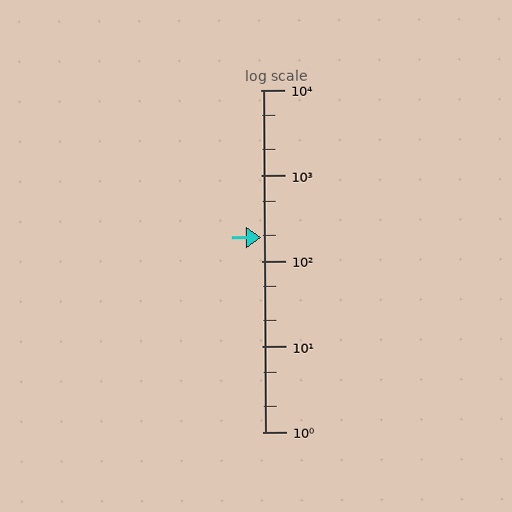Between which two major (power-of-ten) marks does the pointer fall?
The pointer is between 100 and 1000.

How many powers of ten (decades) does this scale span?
The scale spans 4 decades, from 1 to 10000.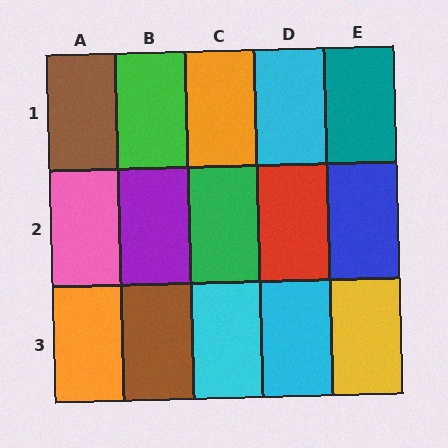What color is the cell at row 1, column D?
Cyan.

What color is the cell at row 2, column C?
Green.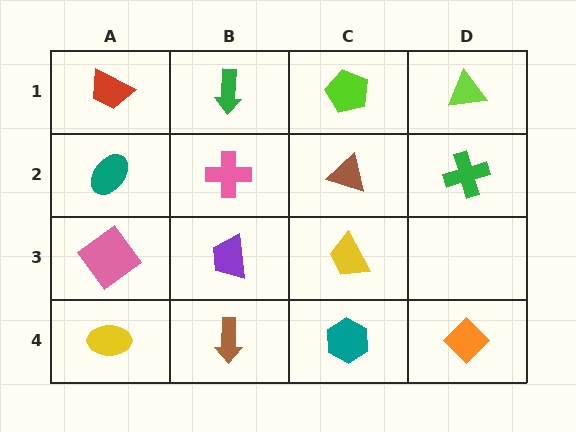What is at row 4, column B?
A brown arrow.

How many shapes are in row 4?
4 shapes.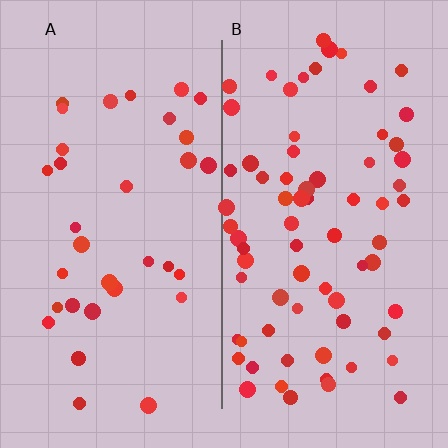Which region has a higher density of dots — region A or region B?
B (the right).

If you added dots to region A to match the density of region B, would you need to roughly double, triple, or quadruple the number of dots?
Approximately double.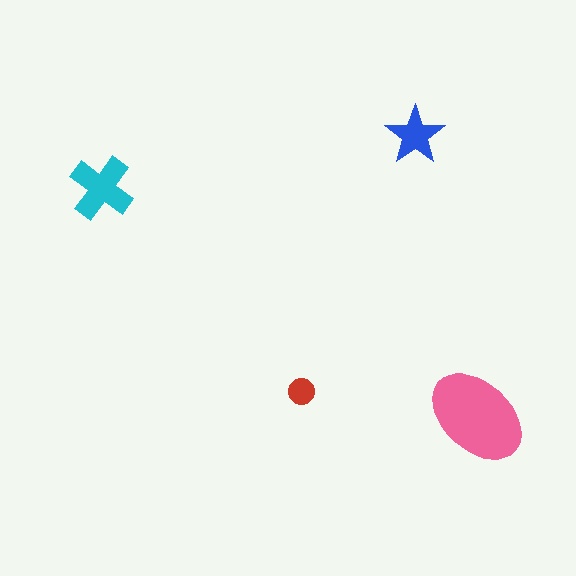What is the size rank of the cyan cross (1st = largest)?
2nd.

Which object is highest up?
The blue star is topmost.